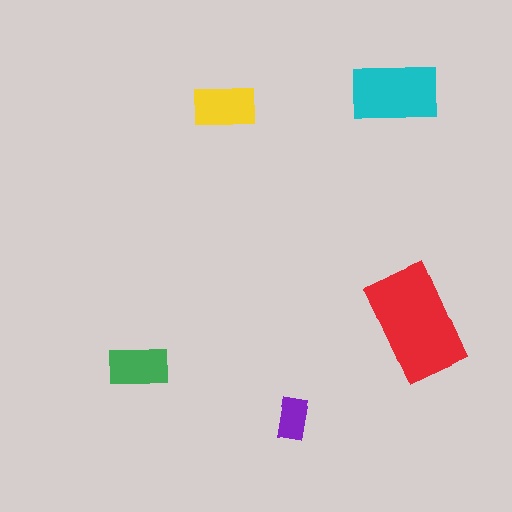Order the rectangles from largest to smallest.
the red one, the cyan one, the yellow one, the green one, the purple one.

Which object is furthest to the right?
The red rectangle is rightmost.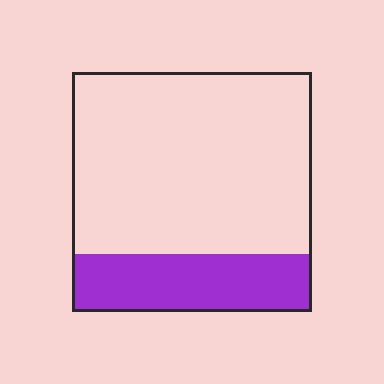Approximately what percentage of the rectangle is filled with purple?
Approximately 25%.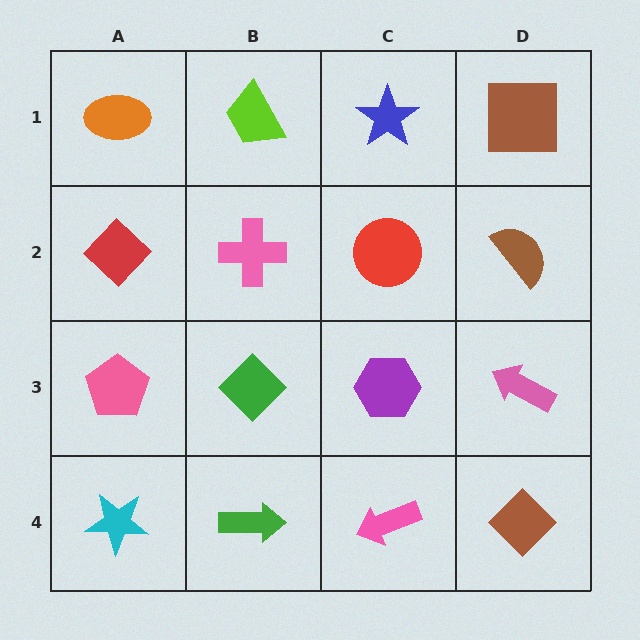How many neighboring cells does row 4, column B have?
3.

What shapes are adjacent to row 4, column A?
A pink pentagon (row 3, column A), a green arrow (row 4, column B).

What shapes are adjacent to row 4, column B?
A green diamond (row 3, column B), a cyan star (row 4, column A), a pink arrow (row 4, column C).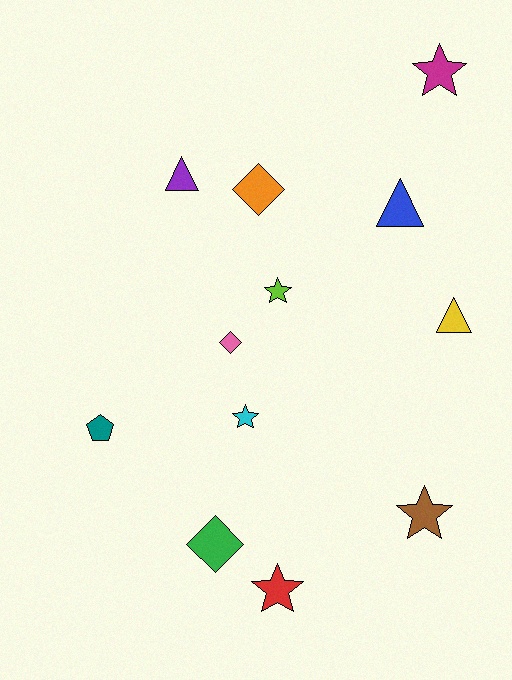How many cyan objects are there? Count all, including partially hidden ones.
There is 1 cyan object.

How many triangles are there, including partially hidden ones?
There are 3 triangles.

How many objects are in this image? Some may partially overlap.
There are 12 objects.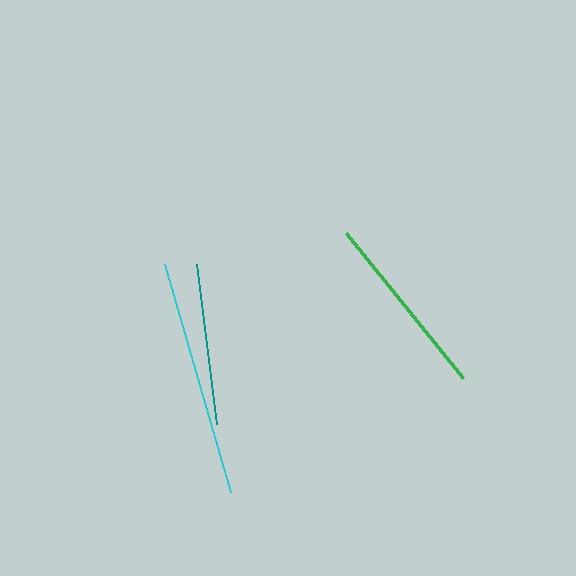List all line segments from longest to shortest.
From longest to shortest: cyan, green, teal.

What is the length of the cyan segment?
The cyan segment is approximately 237 pixels long.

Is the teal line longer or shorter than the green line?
The green line is longer than the teal line.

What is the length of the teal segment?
The teal segment is approximately 161 pixels long.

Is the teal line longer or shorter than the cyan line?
The cyan line is longer than the teal line.